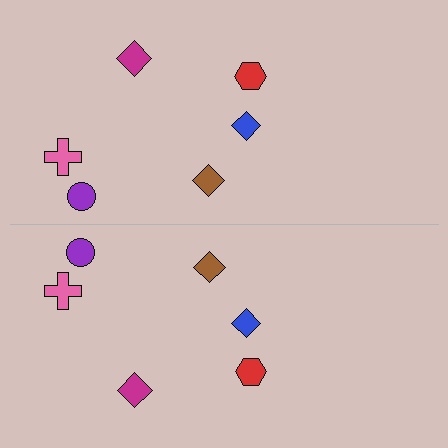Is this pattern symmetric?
Yes, this pattern has bilateral (reflection) symmetry.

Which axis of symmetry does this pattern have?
The pattern has a horizontal axis of symmetry running through the center of the image.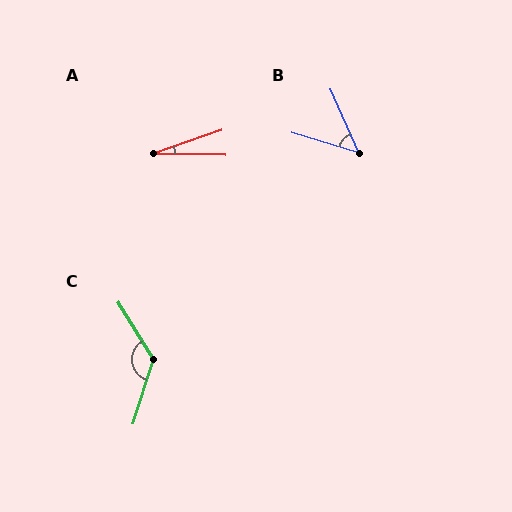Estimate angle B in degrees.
Approximately 48 degrees.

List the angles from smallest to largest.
A (20°), B (48°), C (130°).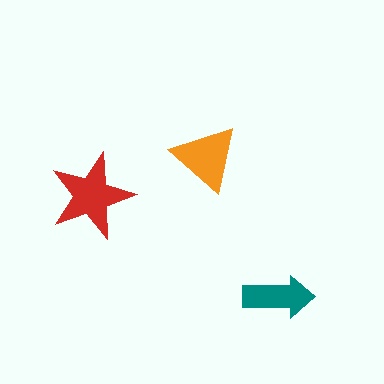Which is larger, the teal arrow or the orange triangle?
The orange triangle.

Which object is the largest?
The red star.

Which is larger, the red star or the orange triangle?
The red star.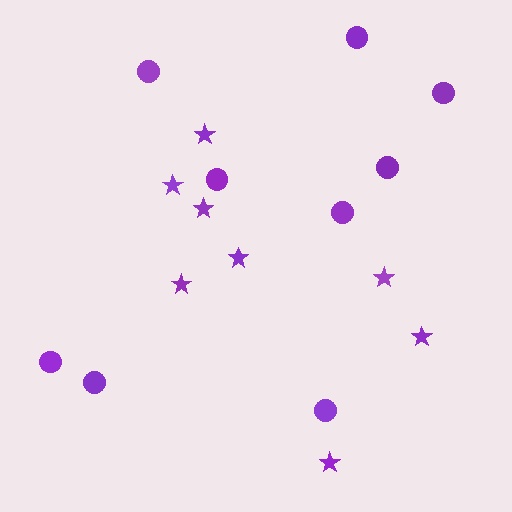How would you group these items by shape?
There are 2 groups: one group of circles (9) and one group of stars (8).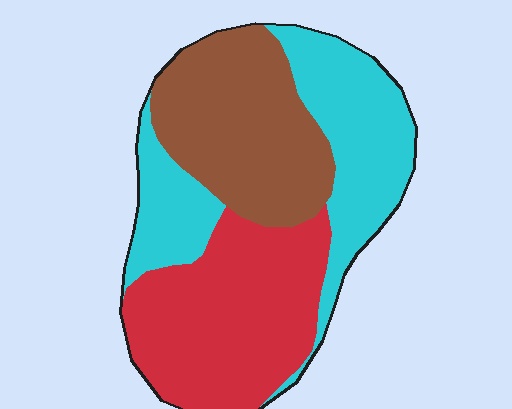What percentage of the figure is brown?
Brown covers roughly 30% of the figure.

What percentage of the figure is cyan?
Cyan takes up between a quarter and a half of the figure.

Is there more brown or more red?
Red.